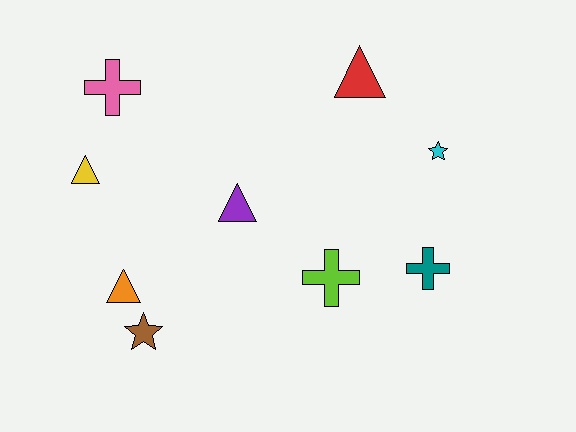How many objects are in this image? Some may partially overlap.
There are 9 objects.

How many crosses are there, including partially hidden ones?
There are 3 crosses.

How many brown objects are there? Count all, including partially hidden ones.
There is 1 brown object.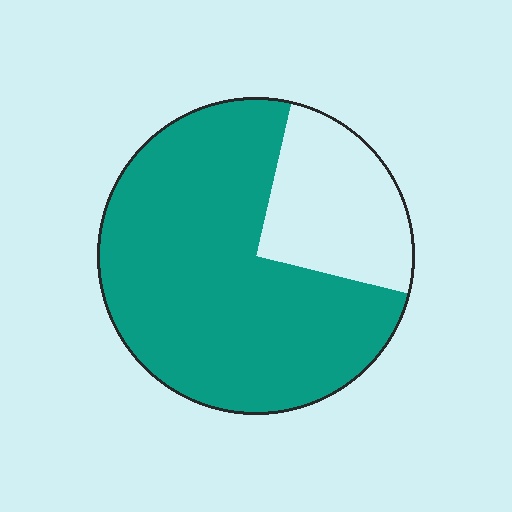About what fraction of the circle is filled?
About three quarters (3/4).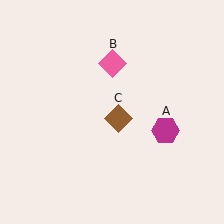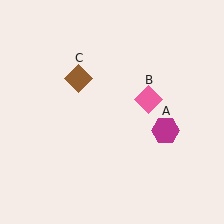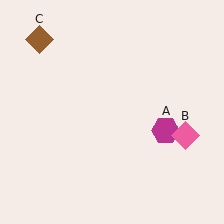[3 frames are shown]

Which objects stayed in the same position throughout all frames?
Magenta hexagon (object A) remained stationary.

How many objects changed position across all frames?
2 objects changed position: pink diamond (object B), brown diamond (object C).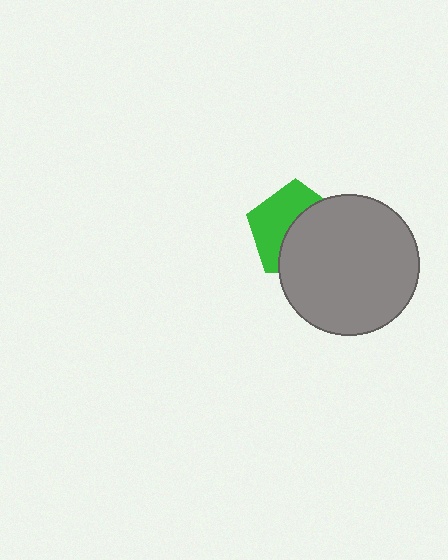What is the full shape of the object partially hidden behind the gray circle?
The partially hidden object is a green pentagon.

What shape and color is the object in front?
The object in front is a gray circle.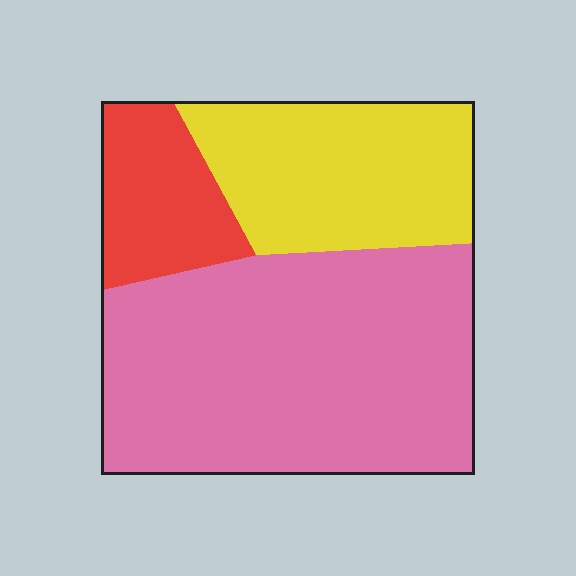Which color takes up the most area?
Pink, at roughly 60%.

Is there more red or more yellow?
Yellow.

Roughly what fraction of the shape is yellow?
Yellow covers around 30% of the shape.